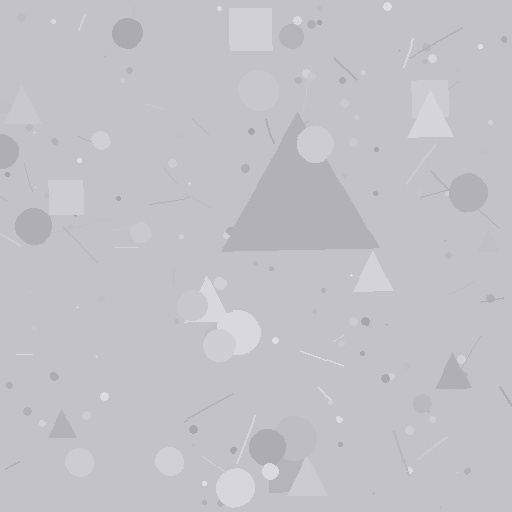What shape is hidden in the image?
A triangle is hidden in the image.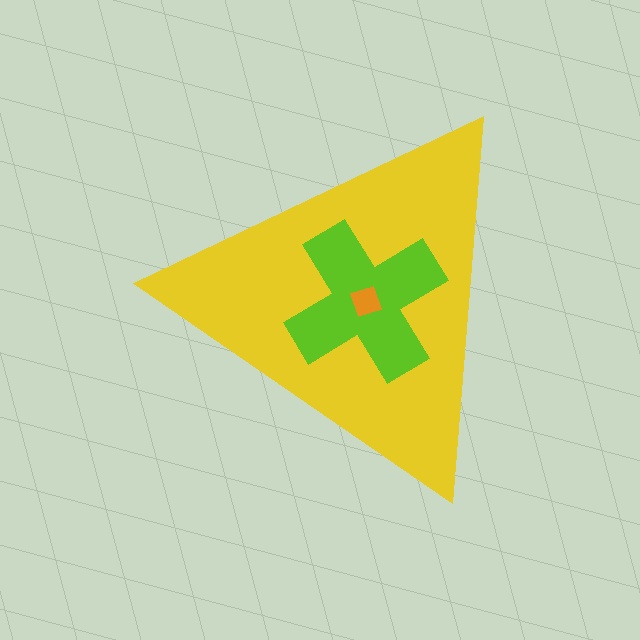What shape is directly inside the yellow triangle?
The lime cross.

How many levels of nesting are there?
3.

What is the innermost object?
The orange diamond.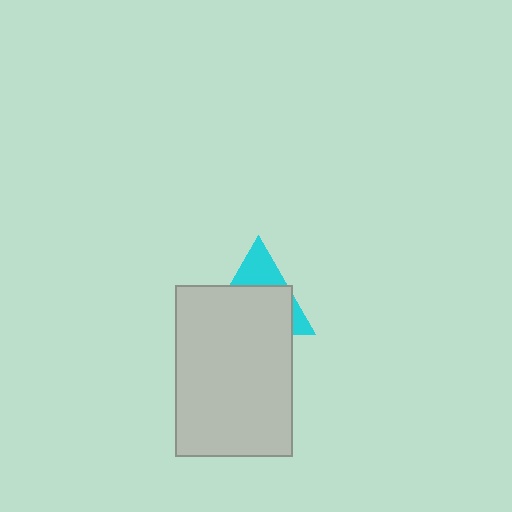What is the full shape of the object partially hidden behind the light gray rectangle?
The partially hidden object is a cyan triangle.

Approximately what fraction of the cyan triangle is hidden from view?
Roughly 67% of the cyan triangle is hidden behind the light gray rectangle.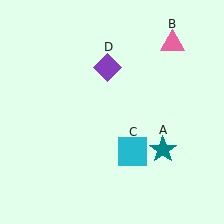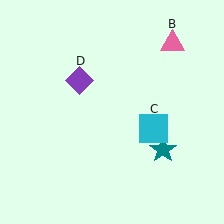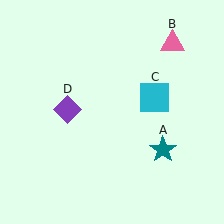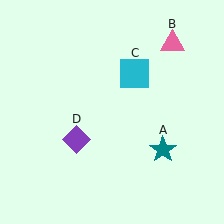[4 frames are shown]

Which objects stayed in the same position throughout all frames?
Teal star (object A) and pink triangle (object B) remained stationary.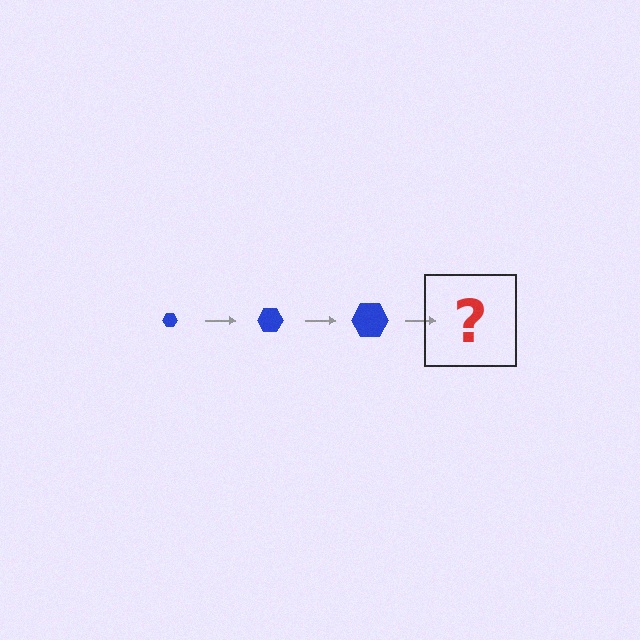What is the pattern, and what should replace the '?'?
The pattern is that the hexagon gets progressively larger each step. The '?' should be a blue hexagon, larger than the previous one.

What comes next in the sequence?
The next element should be a blue hexagon, larger than the previous one.